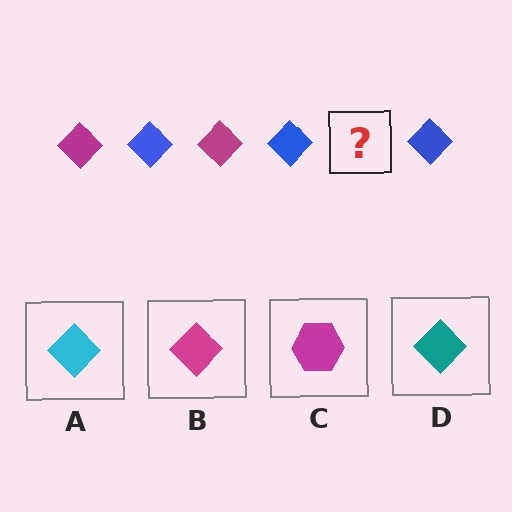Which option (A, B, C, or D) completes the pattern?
B.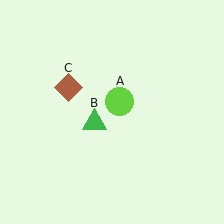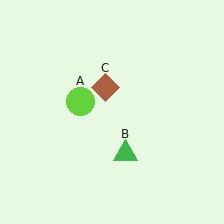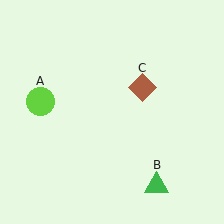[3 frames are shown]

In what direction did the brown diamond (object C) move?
The brown diamond (object C) moved right.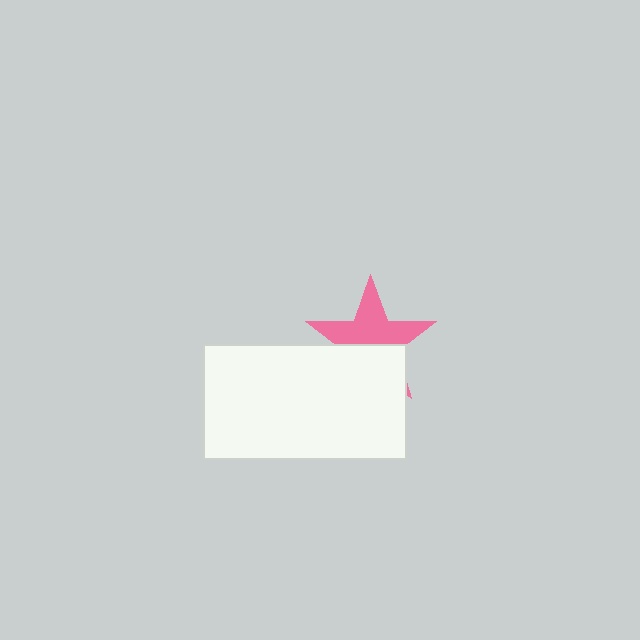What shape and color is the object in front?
The object in front is a white rectangle.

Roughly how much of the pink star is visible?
About half of it is visible (roughly 55%).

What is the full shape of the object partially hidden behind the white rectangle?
The partially hidden object is a pink star.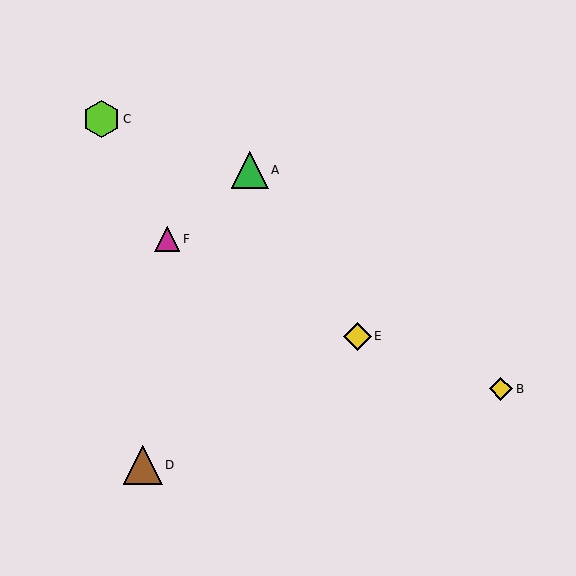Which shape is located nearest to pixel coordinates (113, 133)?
The lime hexagon (labeled C) at (102, 119) is nearest to that location.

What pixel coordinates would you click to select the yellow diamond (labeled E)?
Click at (357, 336) to select the yellow diamond E.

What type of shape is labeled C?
Shape C is a lime hexagon.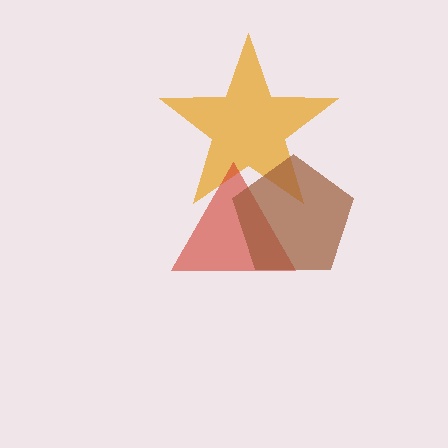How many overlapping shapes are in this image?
There are 3 overlapping shapes in the image.